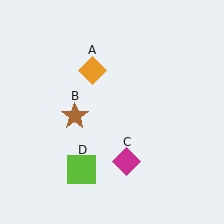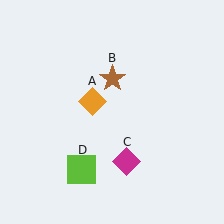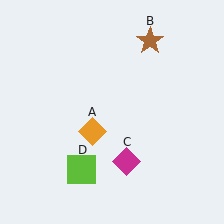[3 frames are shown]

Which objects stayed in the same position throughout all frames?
Magenta diamond (object C) and lime square (object D) remained stationary.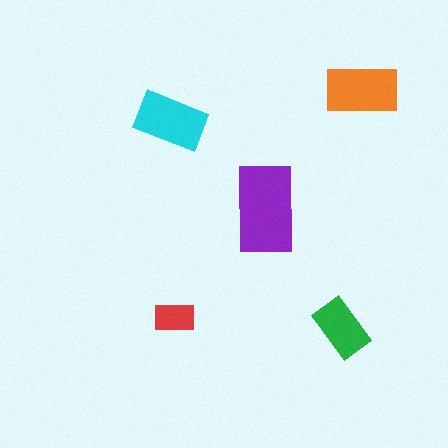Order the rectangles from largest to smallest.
the purple one, the orange one, the cyan one, the green one, the red one.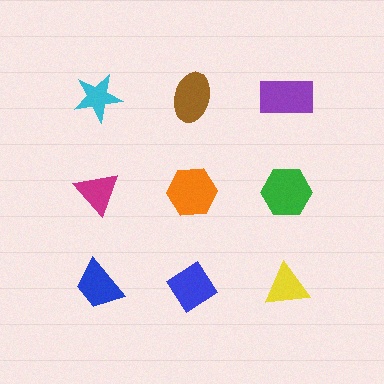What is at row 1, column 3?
A purple rectangle.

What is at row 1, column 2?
A brown ellipse.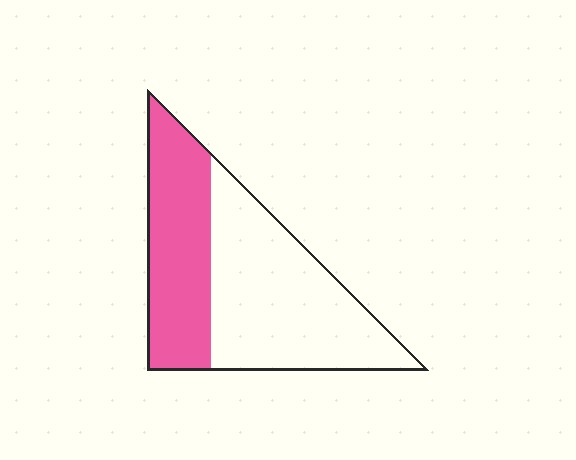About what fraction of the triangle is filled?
About two fifths (2/5).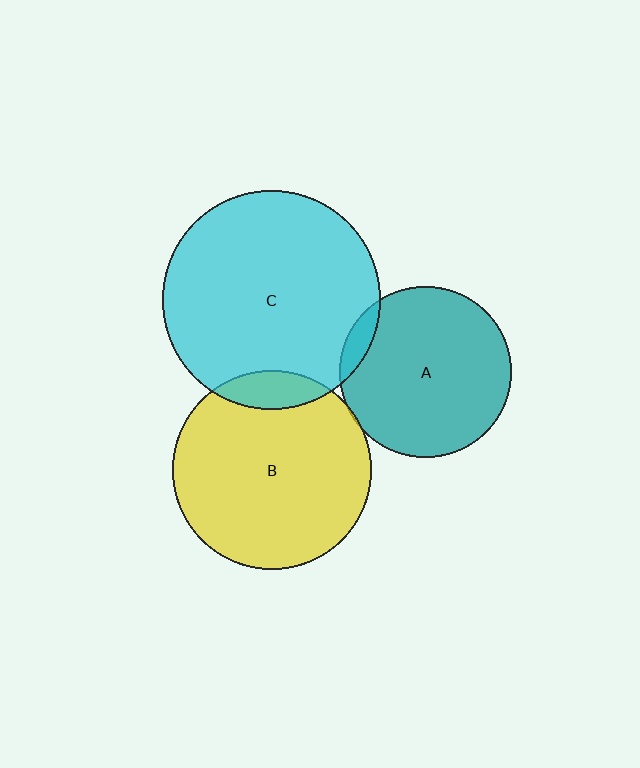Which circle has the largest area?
Circle C (cyan).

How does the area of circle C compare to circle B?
Approximately 1.2 times.